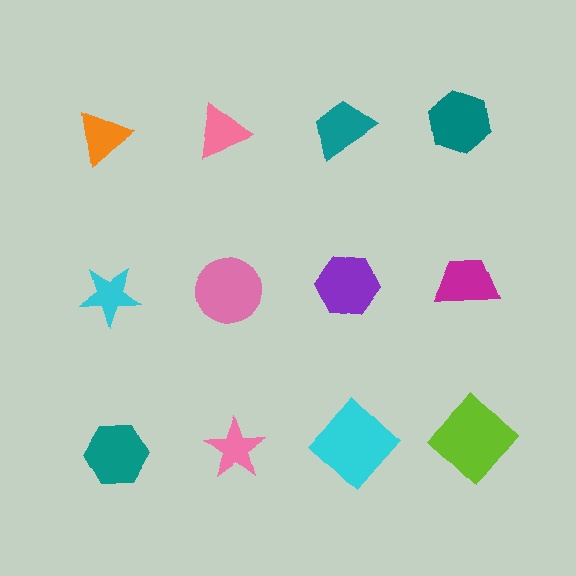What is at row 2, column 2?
A pink circle.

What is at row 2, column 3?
A purple hexagon.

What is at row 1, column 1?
An orange triangle.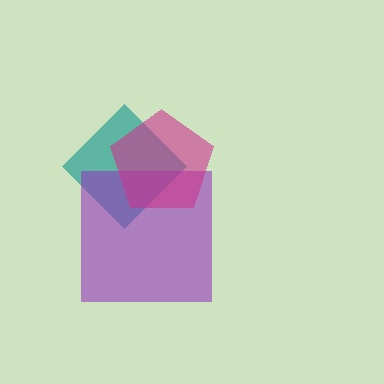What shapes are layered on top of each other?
The layered shapes are: a teal diamond, a purple square, a magenta pentagon.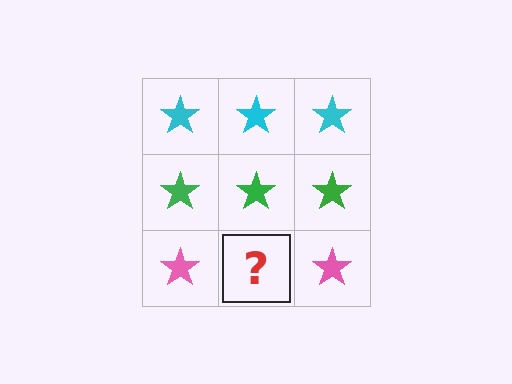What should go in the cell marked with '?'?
The missing cell should contain a pink star.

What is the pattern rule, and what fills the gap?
The rule is that each row has a consistent color. The gap should be filled with a pink star.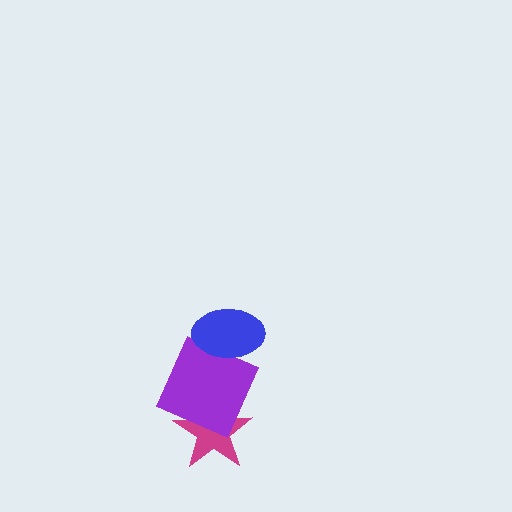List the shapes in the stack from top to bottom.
From top to bottom: the blue ellipse, the purple square, the magenta star.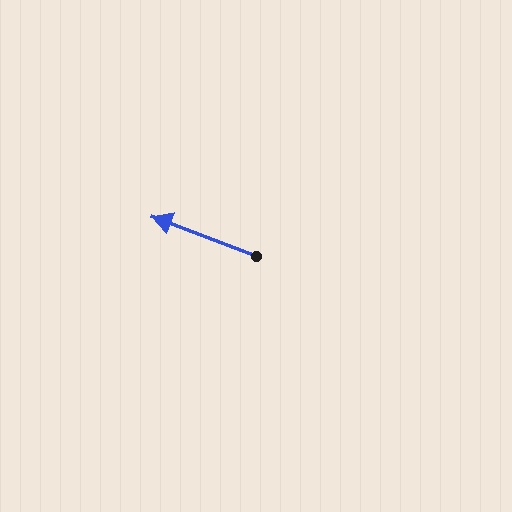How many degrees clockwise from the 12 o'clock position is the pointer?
Approximately 291 degrees.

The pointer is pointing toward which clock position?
Roughly 10 o'clock.